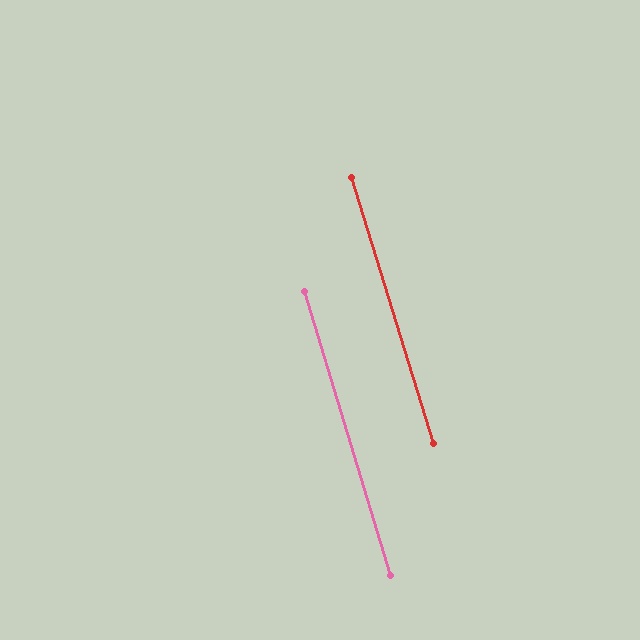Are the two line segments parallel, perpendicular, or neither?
Parallel — their directions differ by only 0.2°.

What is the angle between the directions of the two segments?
Approximately 0 degrees.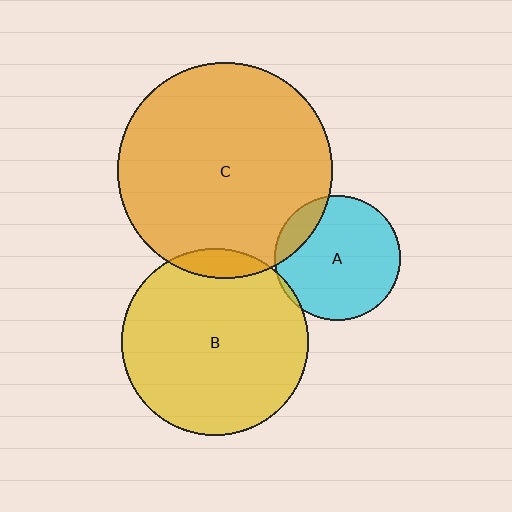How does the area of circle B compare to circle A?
Approximately 2.2 times.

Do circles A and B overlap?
Yes.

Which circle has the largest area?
Circle C (orange).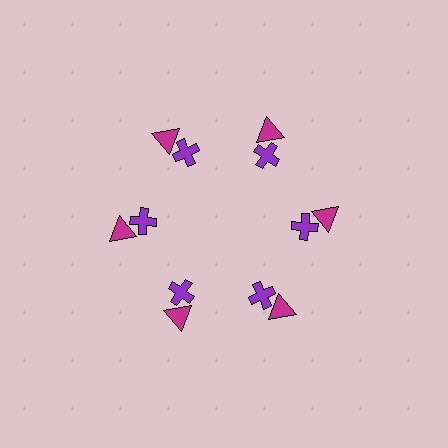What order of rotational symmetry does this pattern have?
This pattern has 6-fold rotational symmetry.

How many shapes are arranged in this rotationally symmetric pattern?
There are 12 shapes, arranged in 6 groups of 2.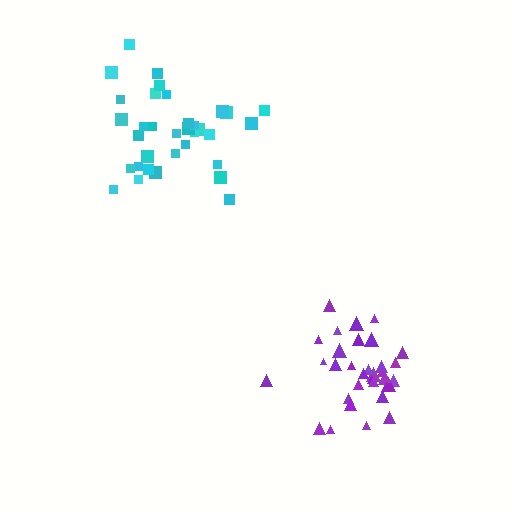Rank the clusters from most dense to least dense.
purple, cyan.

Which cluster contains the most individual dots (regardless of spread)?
Cyan (34).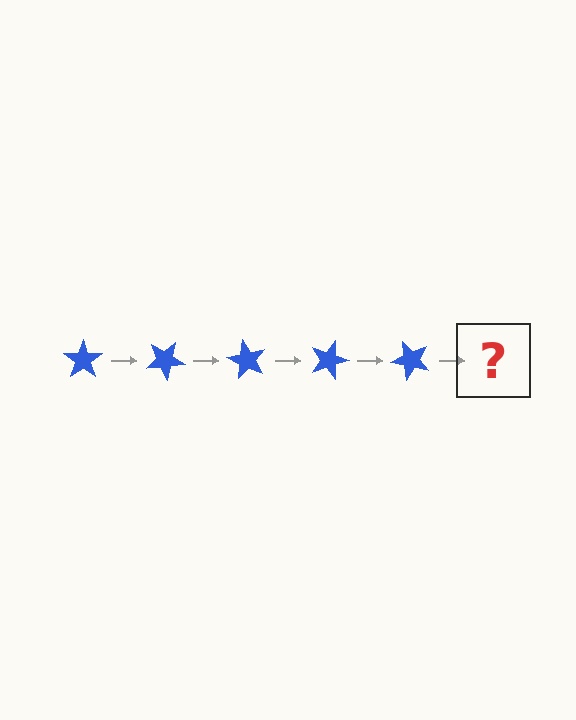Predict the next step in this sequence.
The next step is a blue star rotated 150 degrees.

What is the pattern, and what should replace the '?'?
The pattern is that the star rotates 30 degrees each step. The '?' should be a blue star rotated 150 degrees.